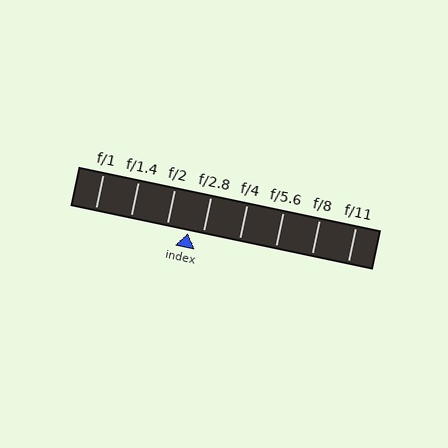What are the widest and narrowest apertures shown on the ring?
The widest aperture shown is f/1 and the narrowest is f/11.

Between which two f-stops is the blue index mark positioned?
The index mark is between f/2 and f/2.8.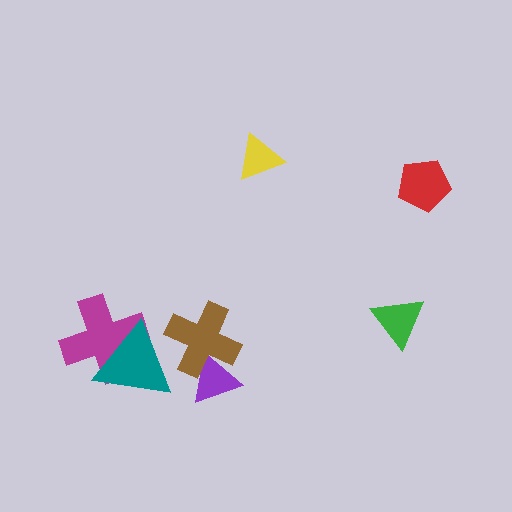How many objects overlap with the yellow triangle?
0 objects overlap with the yellow triangle.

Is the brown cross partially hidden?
Yes, it is partially covered by another shape.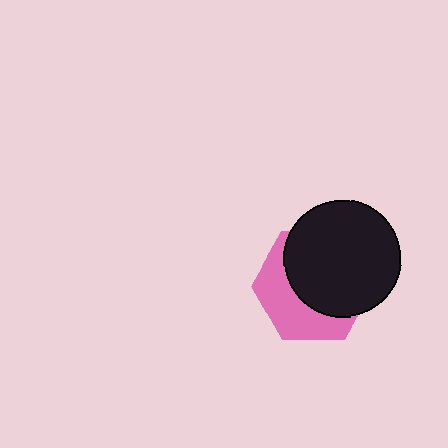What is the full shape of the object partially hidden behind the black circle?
The partially hidden object is a pink hexagon.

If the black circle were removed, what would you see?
You would see the complete pink hexagon.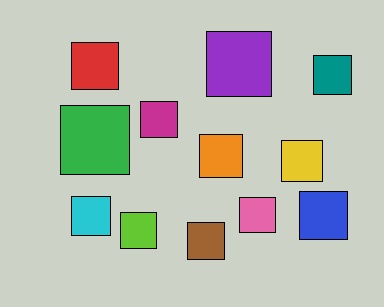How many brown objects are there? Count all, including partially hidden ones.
There is 1 brown object.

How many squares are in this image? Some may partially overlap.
There are 12 squares.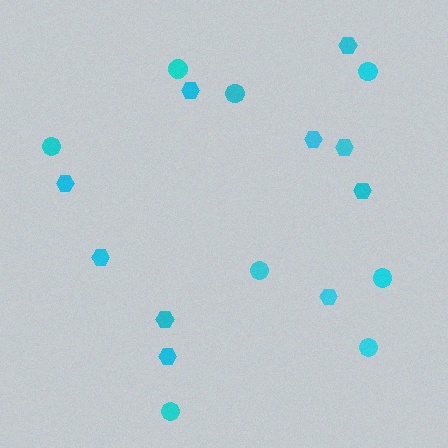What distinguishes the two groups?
There are 2 groups: one group of circles (8) and one group of hexagons (10).